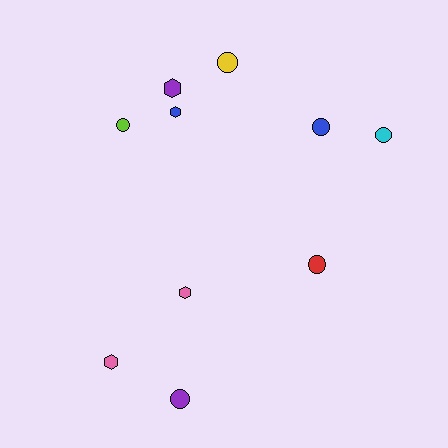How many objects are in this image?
There are 10 objects.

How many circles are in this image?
There are 6 circles.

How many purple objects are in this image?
There are 2 purple objects.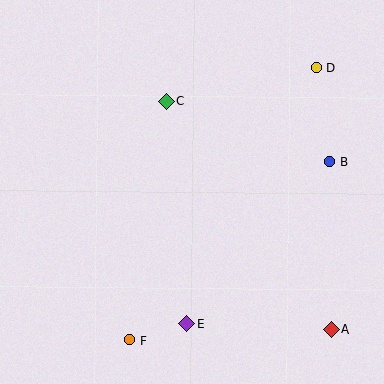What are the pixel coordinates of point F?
Point F is at (130, 340).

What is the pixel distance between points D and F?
The distance between D and F is 330 pixels.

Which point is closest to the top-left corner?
Point C is closest to the top-left corner.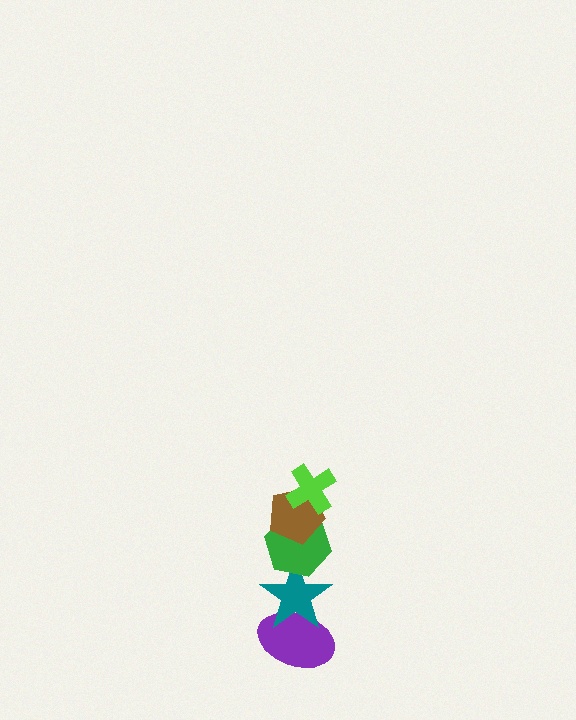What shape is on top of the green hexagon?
The brown pentagon is on top of the green hexagon.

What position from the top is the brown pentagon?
The brown pentagon is 2nd from the top.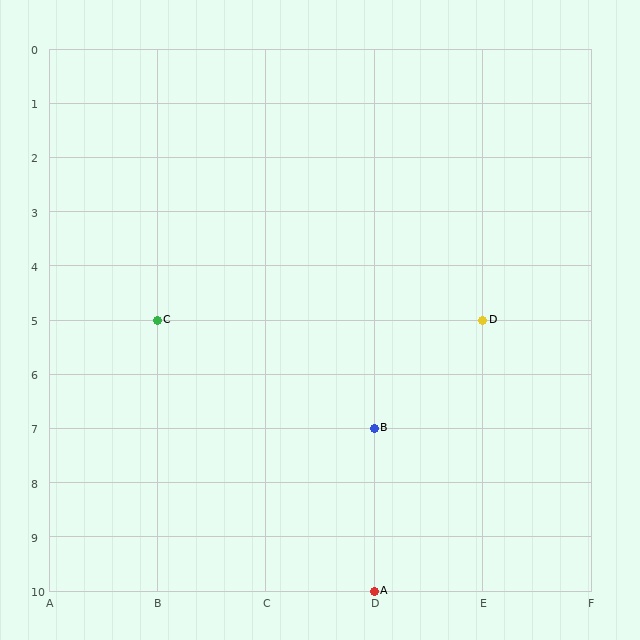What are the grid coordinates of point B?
Point B is at grid coordinates (D, 7).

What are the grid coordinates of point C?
Point C is at grid coordinates (B, 5).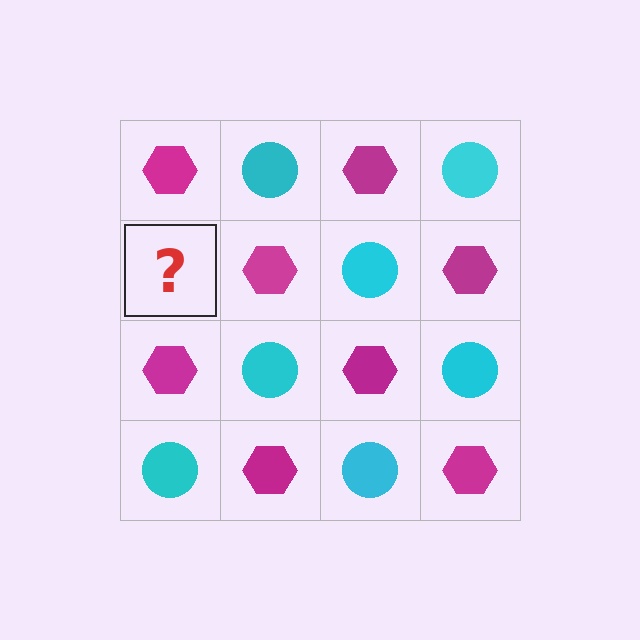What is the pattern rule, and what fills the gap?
The rule is that it alternates magenta hexagon and cyan circle in a checkerboard pattern. The gap should be filled with a cyan circle.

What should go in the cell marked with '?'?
The missing cell should contain a cyan circle.